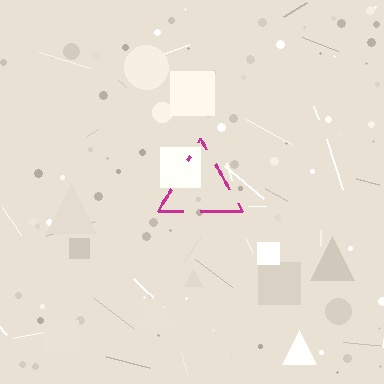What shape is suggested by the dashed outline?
The dashed outline suggests a triangle.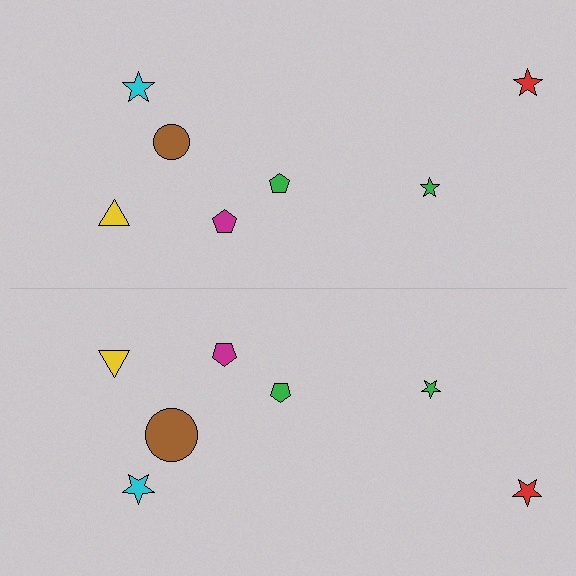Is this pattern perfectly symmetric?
No, the pattern is not perfectly symmetric. The brown circle on the bottom side has a different size than its mirror counterpart.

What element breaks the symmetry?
The brown circle on the bottom side has a different size than its mirror counterpart.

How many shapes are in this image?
There are 14 shapes in this image.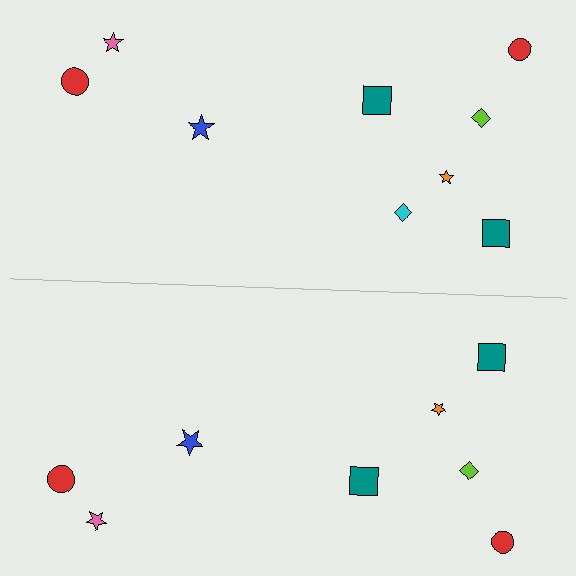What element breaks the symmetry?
A cyan diamond is missing from the bottom side.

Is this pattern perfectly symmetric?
No, the pattern is not perfectly symmetric. A cyan diamond is missing from the bottom side.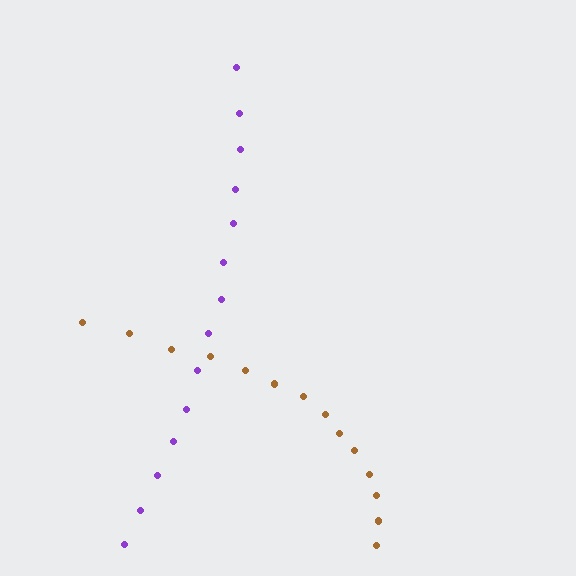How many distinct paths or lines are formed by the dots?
There are 2 distinct paths.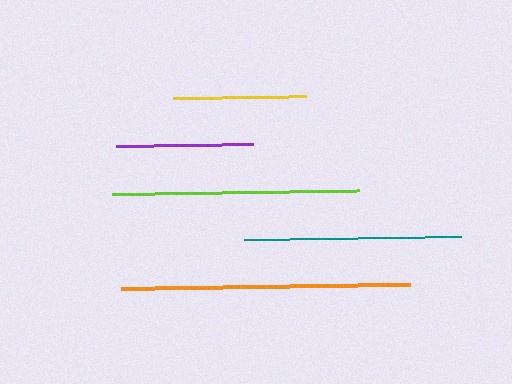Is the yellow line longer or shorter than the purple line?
The purple line is longer than the yellow line.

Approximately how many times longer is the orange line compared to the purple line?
The orange line is approximately 2.1 times the length of the purple line.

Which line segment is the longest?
The orange line is the longest at approximately 289 pixels.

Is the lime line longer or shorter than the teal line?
The lime line is longer than the teal line.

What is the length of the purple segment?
The purple segment is approximately 137 pixels long.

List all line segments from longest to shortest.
From longest to shortest: orange, lime, teal, purple, yellow.